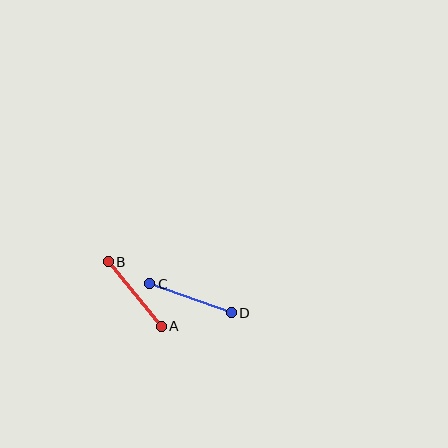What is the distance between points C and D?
The distance is approximately 86 pixels.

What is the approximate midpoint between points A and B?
The midpoint is at approximately (135, 294) pixels.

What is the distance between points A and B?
The distance is approximately 84 pixels.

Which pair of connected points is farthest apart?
Points C and D are farthest apart.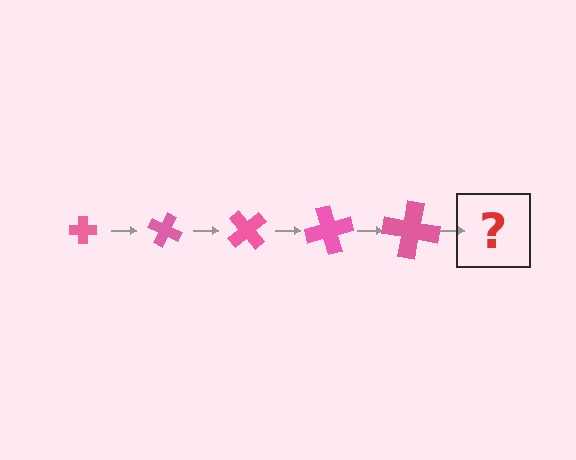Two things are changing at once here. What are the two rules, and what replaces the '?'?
The two rules are that the cross grows larger each step and it rotates 25 degrees each step. The '?' should be a cross, larger than the previous one and rotated 125 degrees from the start.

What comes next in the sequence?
The next element should be a cross, larger than the previous one and rotated 125 degrees from the start.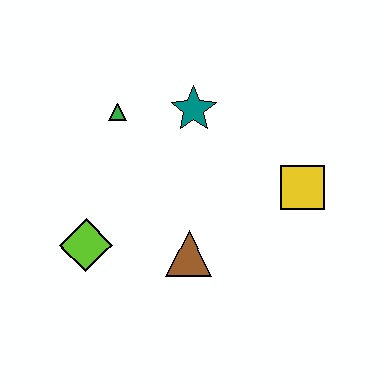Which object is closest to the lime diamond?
The brown triangle is closest to the lime diamond.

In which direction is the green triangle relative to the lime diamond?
The green triangle is above the lime diamond.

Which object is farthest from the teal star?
The lime diamond is farthest from the teal star.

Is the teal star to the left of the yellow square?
Yes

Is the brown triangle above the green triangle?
No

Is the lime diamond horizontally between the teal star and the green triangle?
No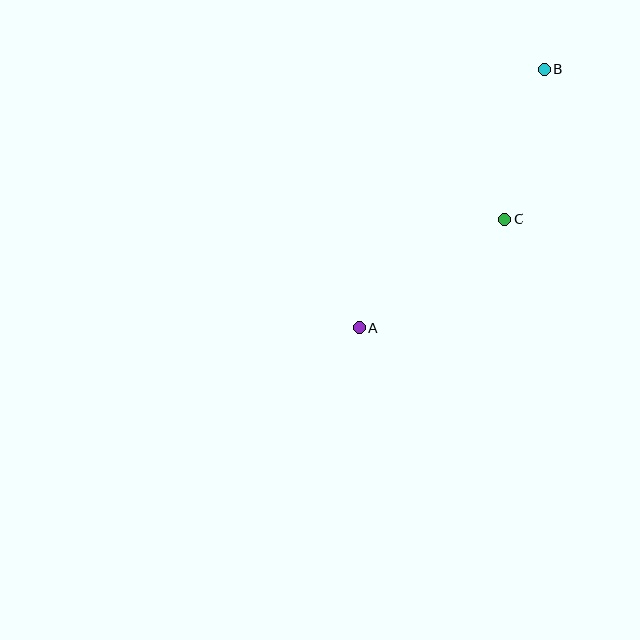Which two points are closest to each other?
Points B and C are closest to each other.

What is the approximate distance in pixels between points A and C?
The distance between A and C is approximately 182 pixels.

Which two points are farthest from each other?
Points A and B are farthest from each other.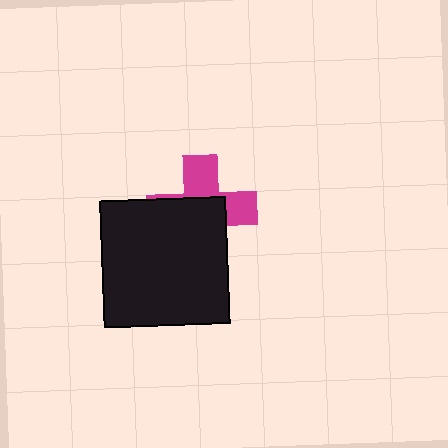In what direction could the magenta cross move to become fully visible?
The magenta cross could move toward the upper-right. That would shift it out from behind the black square entirely.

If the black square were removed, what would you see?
You would see the complete magenta cross.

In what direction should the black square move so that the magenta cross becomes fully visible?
The black square should move toward the lower-left. That is the shortest direction to clear the overlap and leave the magenta cross fully visible.